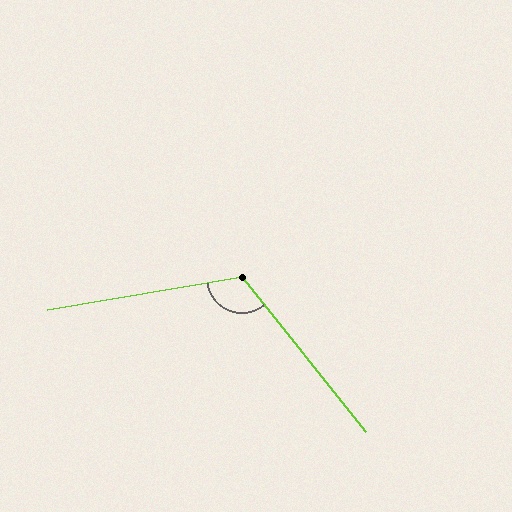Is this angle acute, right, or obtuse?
It is obtuse.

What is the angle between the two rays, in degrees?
Approximately 119 degrees.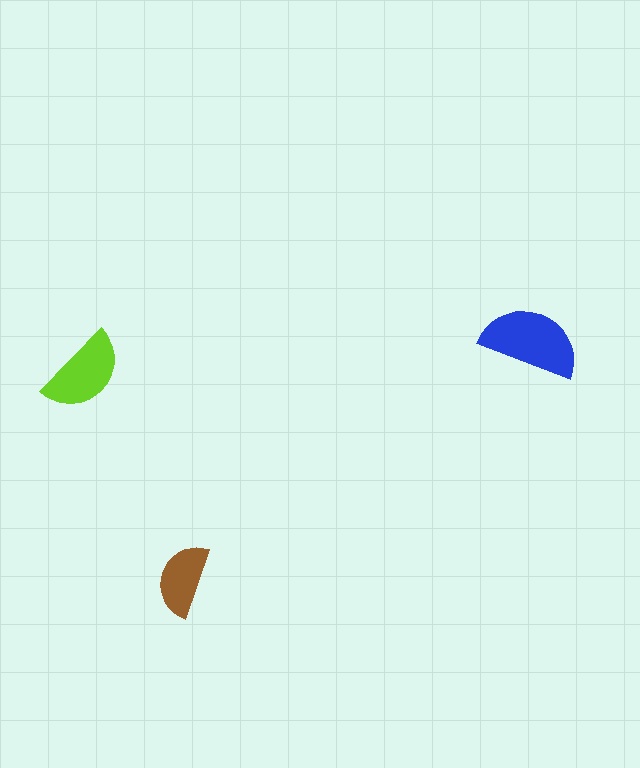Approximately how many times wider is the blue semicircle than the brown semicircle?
About 1.5 times wider.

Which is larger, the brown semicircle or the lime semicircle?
The lime one.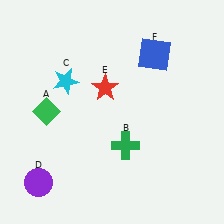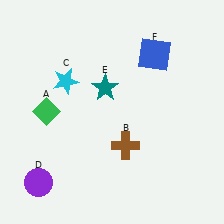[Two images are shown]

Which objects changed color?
B changed from green to brown. E changed from red to teal.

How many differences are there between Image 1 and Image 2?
There are 2 differences between the two images.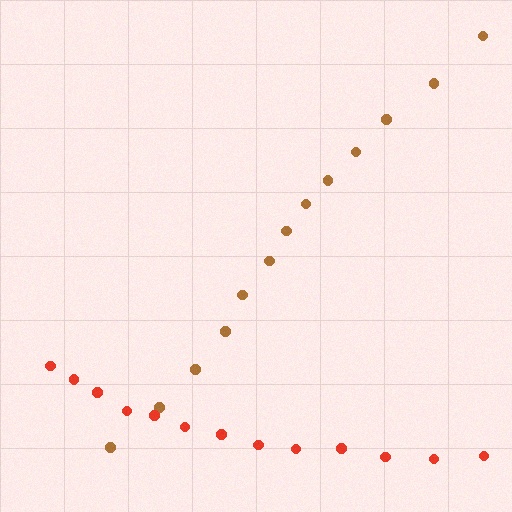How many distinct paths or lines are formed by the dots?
There are 2 distinct paths.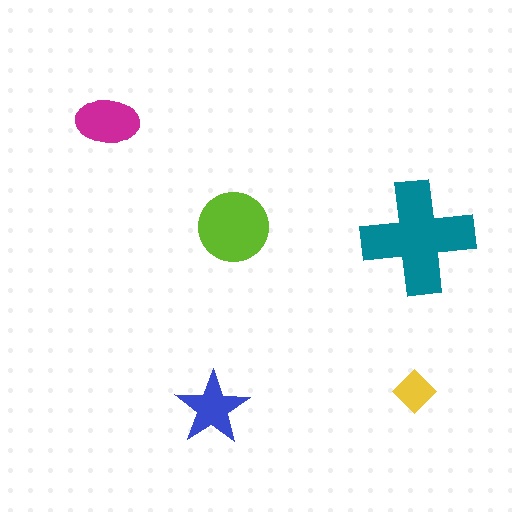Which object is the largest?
The teal cross.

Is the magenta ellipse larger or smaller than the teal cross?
Smaller.